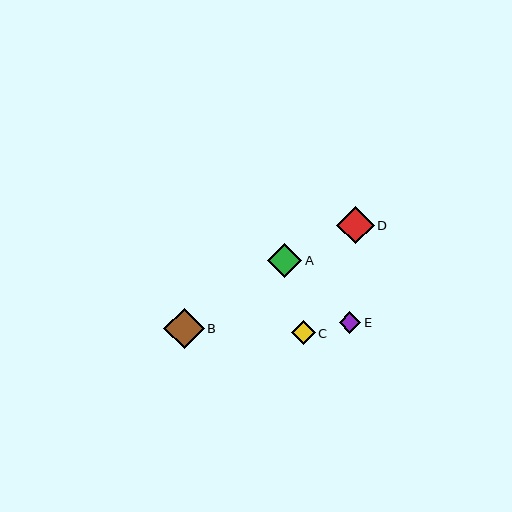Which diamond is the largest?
Diamond B is the largest with a size of approximately 40 pixels.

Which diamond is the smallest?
Diamond E is the smallest with a size of approximately 22 pixels.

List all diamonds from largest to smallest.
From largest to smallest: B, D, A, C, E.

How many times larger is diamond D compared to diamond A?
Diamond D is approximately 1.1 times the size of diamond A.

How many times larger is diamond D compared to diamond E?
Diamond D is approximately 1.7 times the size of diamond E.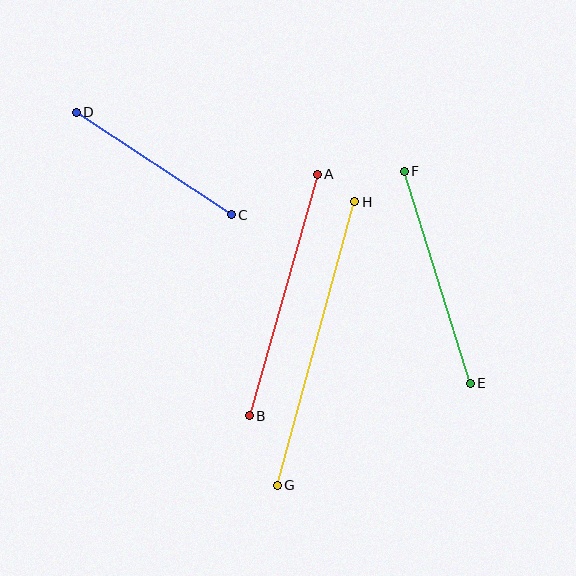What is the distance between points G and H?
The distance is approximately 294 pixels.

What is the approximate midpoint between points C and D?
The midpoint is at approximately (154, 164) pixels.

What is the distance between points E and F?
The distance is approximately 222 pixels.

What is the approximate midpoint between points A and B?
The midpoint is at approximately (283, 295) pixels.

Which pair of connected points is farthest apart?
Points G and H are farthest apart.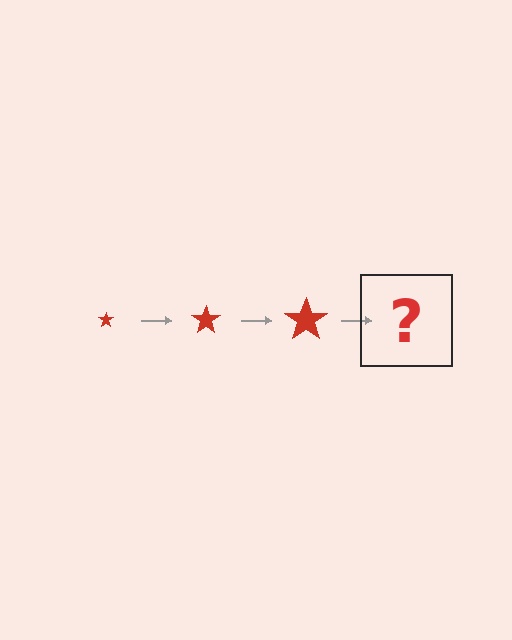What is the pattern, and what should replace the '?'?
The pattern is that the star gets progressively larger each step. The '?' should be a red star, larger than the previous one.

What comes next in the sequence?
The next element should be a red star, larger than the previous one.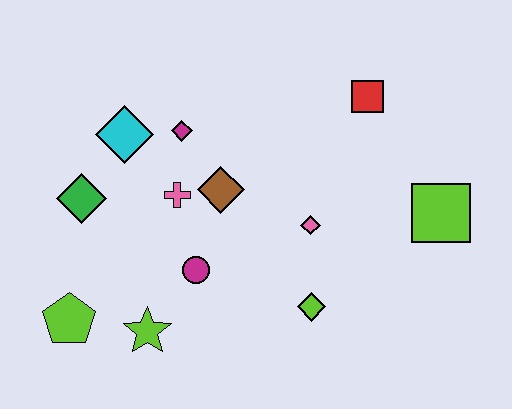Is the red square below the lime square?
No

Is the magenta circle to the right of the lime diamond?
No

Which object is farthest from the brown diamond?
The lime square is farthest from the brown diamond.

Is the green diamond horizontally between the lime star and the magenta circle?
No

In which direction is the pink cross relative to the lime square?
The pink cross is to the left of the lime square.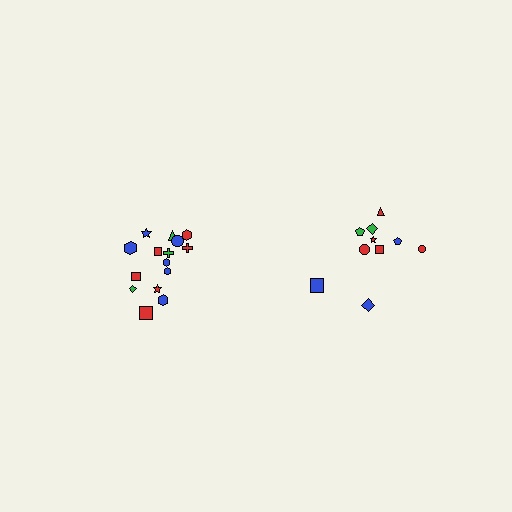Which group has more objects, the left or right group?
The left group.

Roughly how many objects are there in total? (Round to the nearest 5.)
Roughly 25 objects in total.